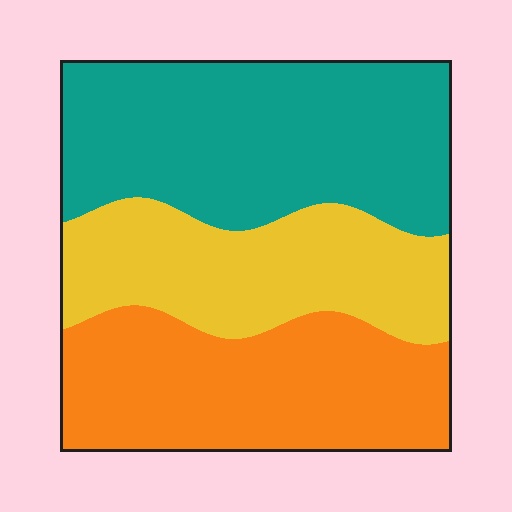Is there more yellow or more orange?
Orange.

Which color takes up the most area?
Teal, at roughly 40%.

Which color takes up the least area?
Yellow, at roughly 30%.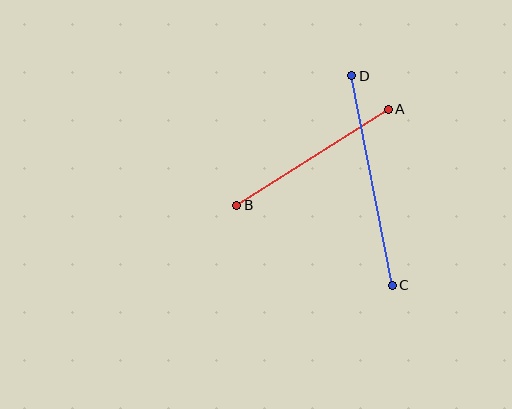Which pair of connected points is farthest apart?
Points C and D are farthest apart.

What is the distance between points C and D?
The distance is approximately 213 pixels.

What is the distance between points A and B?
The distance is approximately 179 pixels.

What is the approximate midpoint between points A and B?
The midpoint is at approximately (313, 157) pixels.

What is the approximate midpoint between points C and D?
The midpoint is at approximately (372, 181) pixels.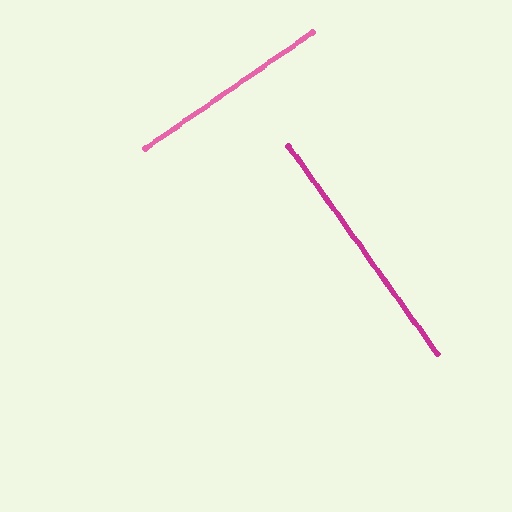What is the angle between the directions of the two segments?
Approximately 89 degrees.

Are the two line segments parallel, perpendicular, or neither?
Perpendicular — they meet at approximately 89°.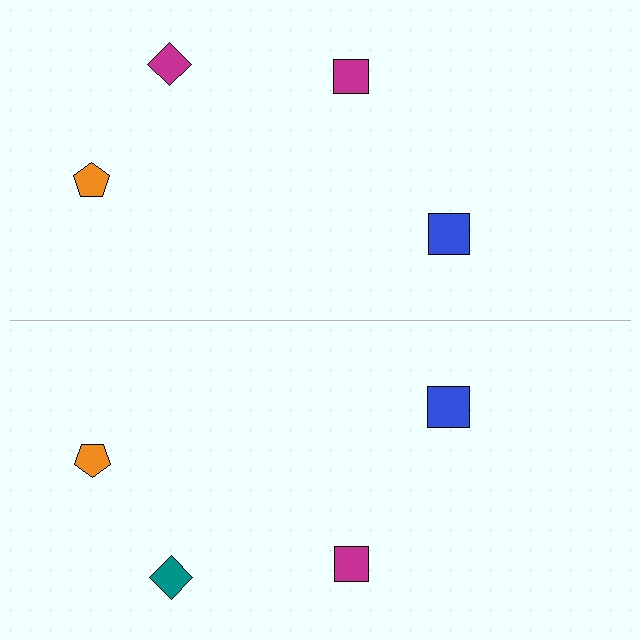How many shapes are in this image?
There are 8 shapes in this image.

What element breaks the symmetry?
The teal diamond on the bottom side breaks the symmetry — its mirror counterpart is magenta.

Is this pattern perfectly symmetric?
No, the pattern is not perfectly symmetric. The teal diamond on the bottom side breaks the symmetry — its mirror counterpart is magenta.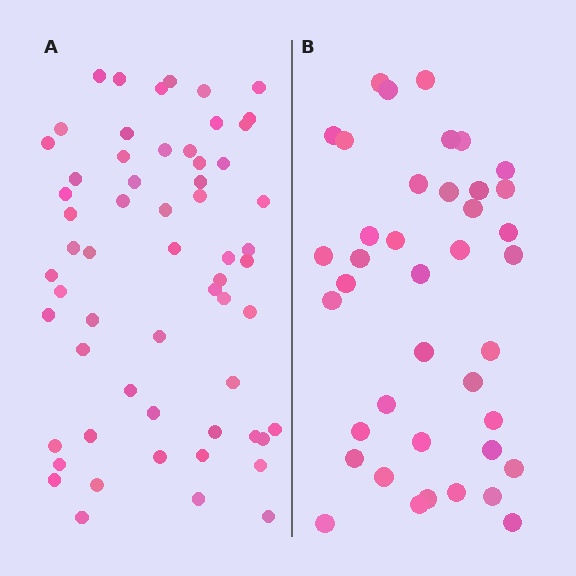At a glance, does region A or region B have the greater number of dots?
Region A (the left region) has more dots.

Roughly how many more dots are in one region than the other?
Region A has approximately 20 more dots than region B.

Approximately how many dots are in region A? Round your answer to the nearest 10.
About 60 dots.